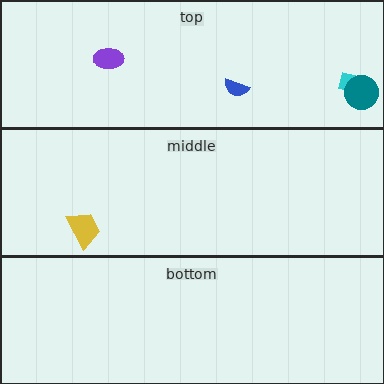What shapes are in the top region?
The blue semicircle, the cyan rectangle, the teal circle, the purple ellipse.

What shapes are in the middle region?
The yellow trapezoid.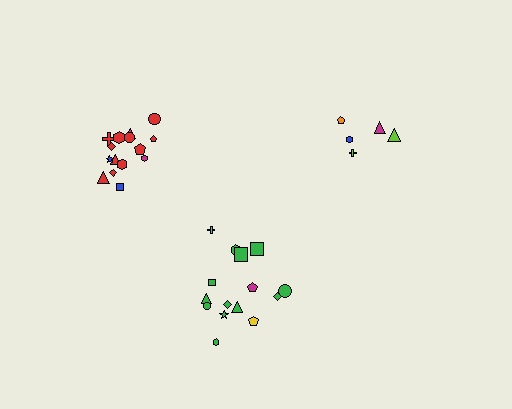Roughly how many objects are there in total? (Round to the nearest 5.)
Roughly 35 objects in total.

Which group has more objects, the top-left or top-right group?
The top-left group.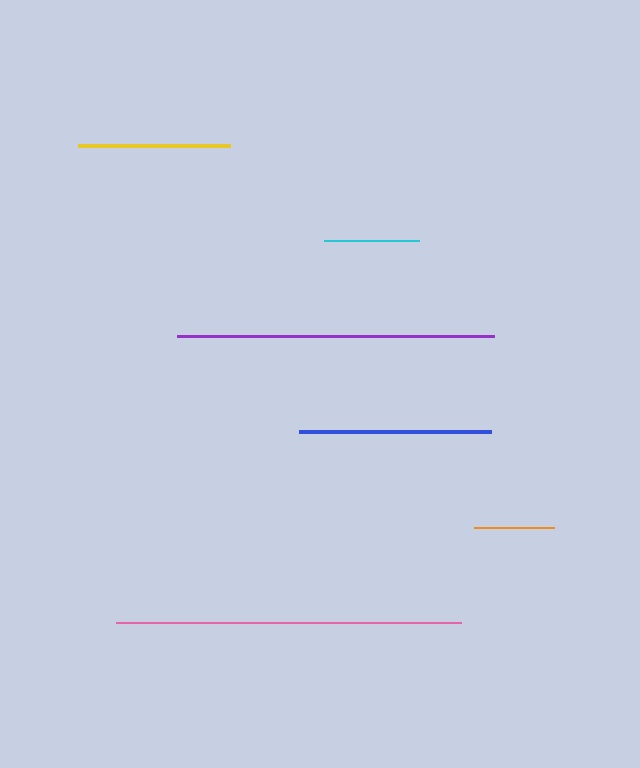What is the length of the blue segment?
The blue segment is approximately 193 pixels long.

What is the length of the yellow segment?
The yellow segment is approximately 152 pixels long.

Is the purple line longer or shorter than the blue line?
The purple line is longer than the blue line.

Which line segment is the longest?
The pink line is the longest at approximately 344 pixels.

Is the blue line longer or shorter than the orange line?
The blue line is longer than the orange line.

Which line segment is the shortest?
The orange line is the shortest at approximately 79 pixels.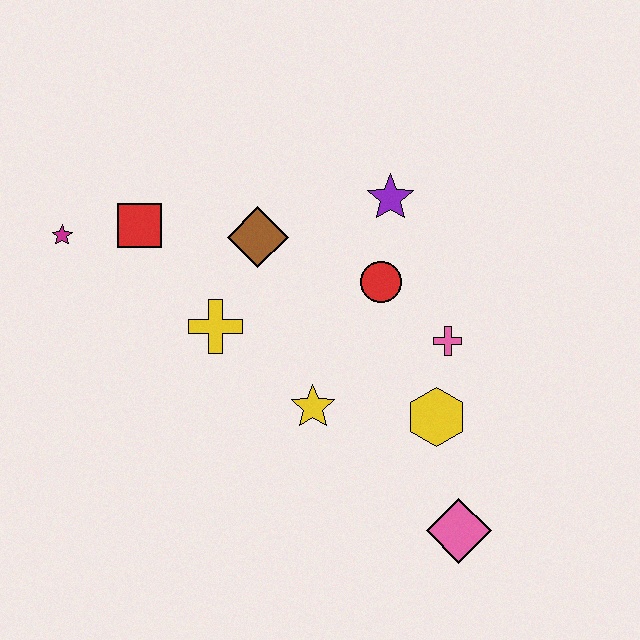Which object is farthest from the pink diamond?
The magenta star is farthest from the pink diamond.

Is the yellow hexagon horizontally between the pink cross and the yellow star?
Yes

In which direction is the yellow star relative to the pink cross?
The yellow star is to the left of the pink cross.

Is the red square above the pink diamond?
Yes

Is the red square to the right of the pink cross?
No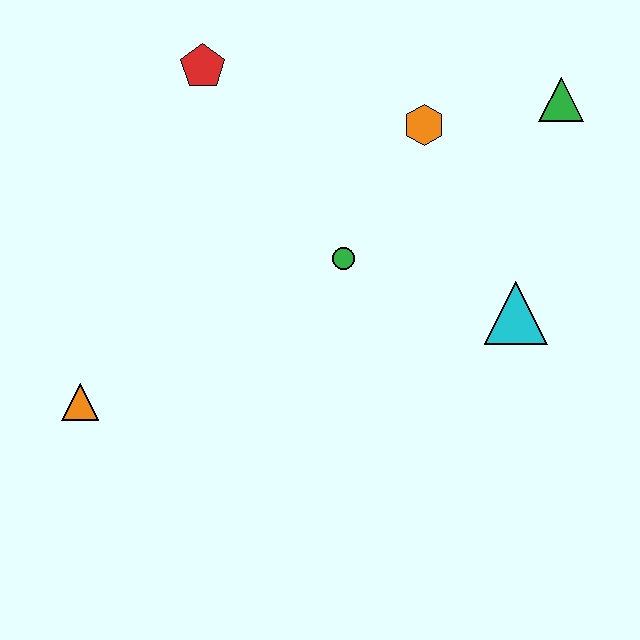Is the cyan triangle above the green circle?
No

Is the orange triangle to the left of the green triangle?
Yes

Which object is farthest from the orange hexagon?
The orange triangle is farthest from the orange hexagon.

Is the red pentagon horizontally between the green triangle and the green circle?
No